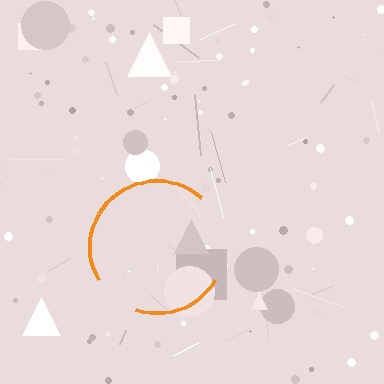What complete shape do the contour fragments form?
The contour fragments form a circle.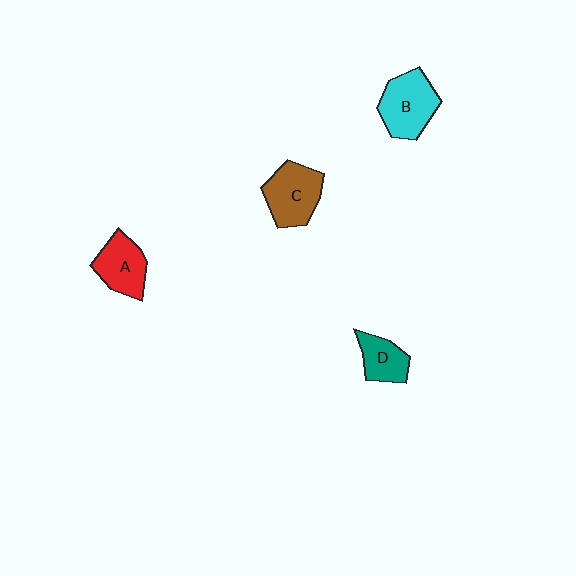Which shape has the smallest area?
Shape D (teal).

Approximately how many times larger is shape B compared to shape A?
Approximately 1.2 times.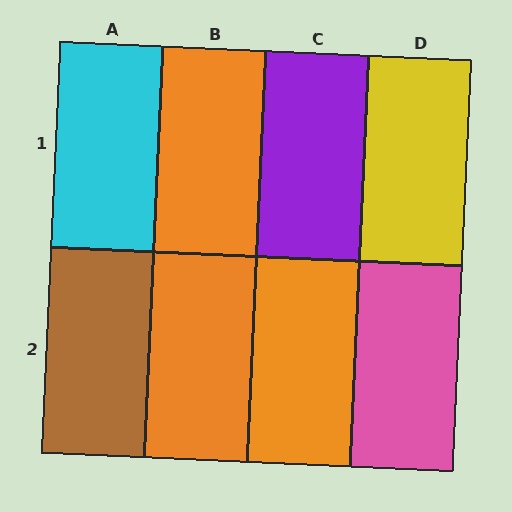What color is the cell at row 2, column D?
Pink.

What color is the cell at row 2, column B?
Orange.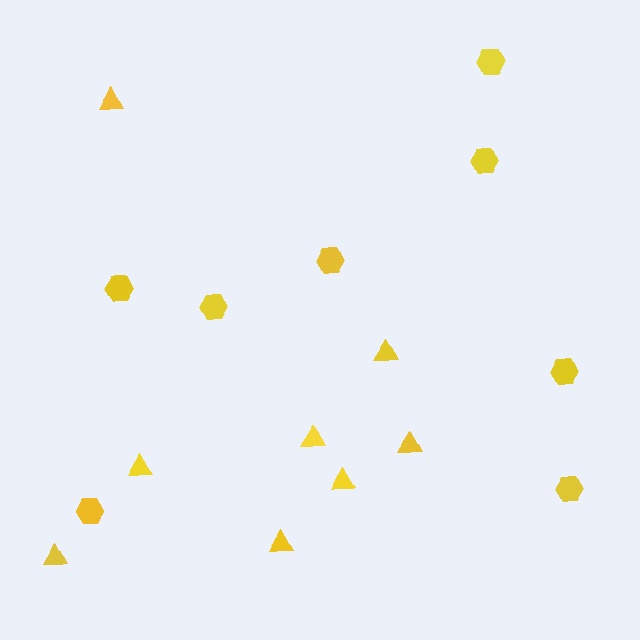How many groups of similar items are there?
There are 2 groups: one group of triangles (8) and one group of hexagons (8).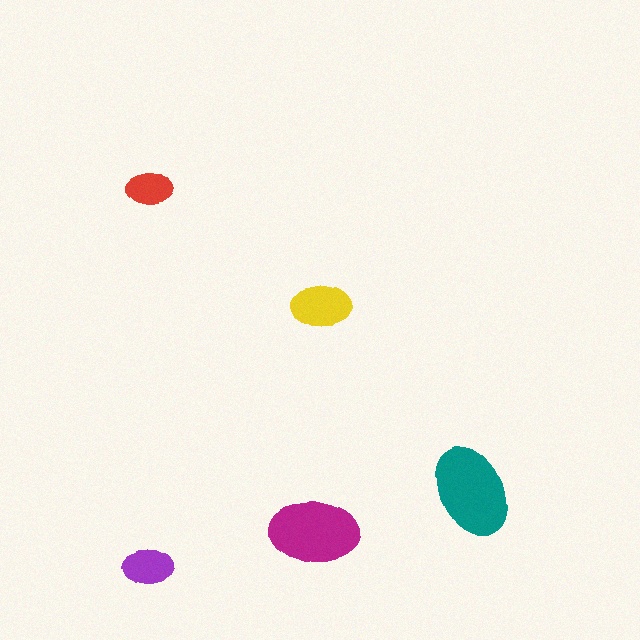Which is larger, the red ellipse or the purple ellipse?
The purple one.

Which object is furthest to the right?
The teal ellipse is rightmost.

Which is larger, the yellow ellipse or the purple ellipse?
The yellow one.